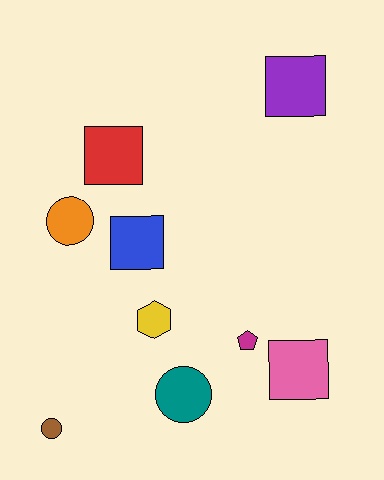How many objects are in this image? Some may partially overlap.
There are 9 objects.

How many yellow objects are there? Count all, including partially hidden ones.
There is 1 yellow object.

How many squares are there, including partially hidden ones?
There are 4 squares.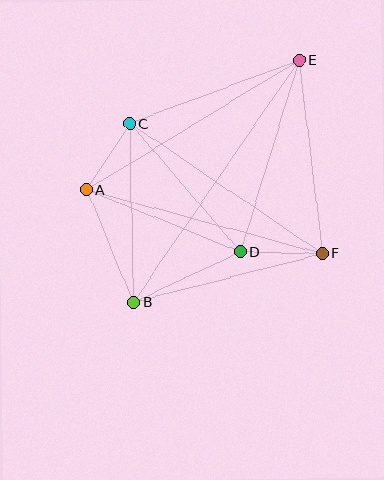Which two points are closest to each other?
Points A and C are closest to each other.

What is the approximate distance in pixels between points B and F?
The distance between B and F is approximately 195 pixels.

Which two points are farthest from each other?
Points B and E are farthest from each other.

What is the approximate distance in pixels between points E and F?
The distance between E and F is approximately 195 pixels.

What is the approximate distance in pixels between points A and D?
The distance between A and D is approximately 166 pixels.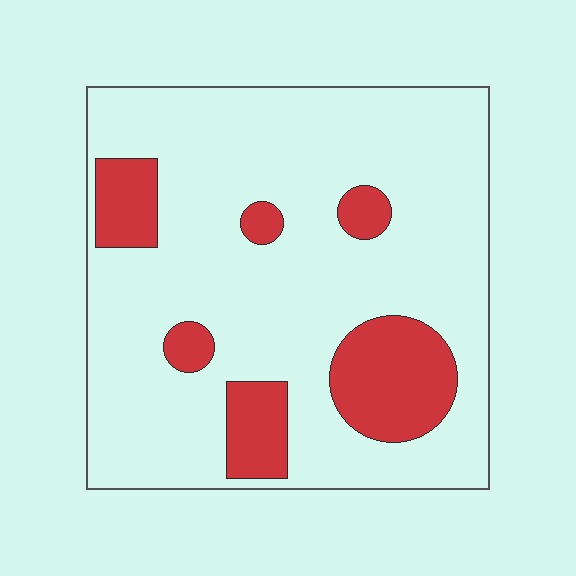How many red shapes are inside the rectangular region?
6.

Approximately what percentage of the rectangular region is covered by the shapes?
Approximately 20%.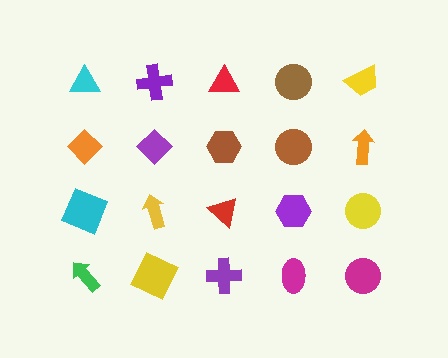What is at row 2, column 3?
A brown hexagon.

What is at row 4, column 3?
A purple cross.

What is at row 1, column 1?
A cyan triangle.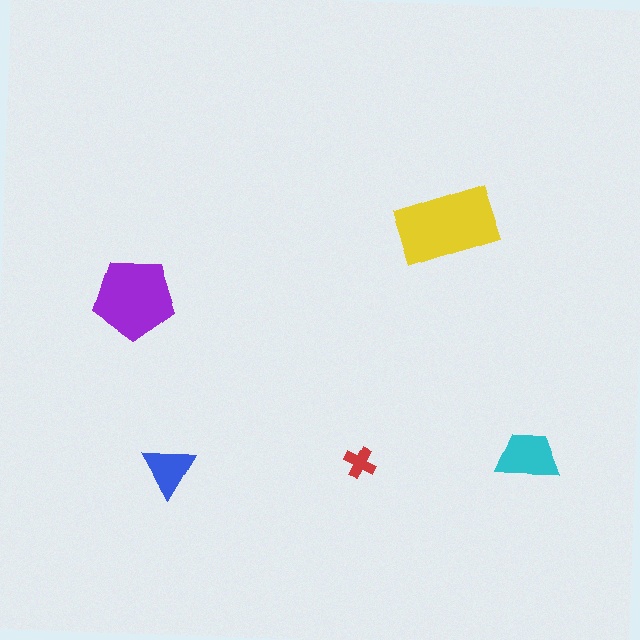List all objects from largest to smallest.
The yellow rectangle, the purple pentagon, the cyan trapezoid, the blue triangle, the red cross.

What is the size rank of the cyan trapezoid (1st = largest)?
3rd.